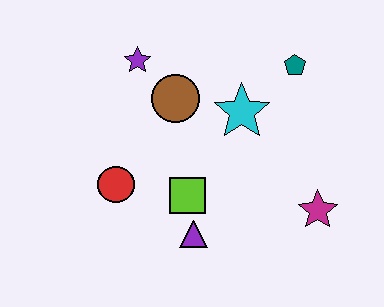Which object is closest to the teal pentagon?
The cyan star is closest to the teal pentagon.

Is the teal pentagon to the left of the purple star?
No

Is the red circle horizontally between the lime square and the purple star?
No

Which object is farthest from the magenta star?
The purple star is farthest from the magenta star.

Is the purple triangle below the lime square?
Yes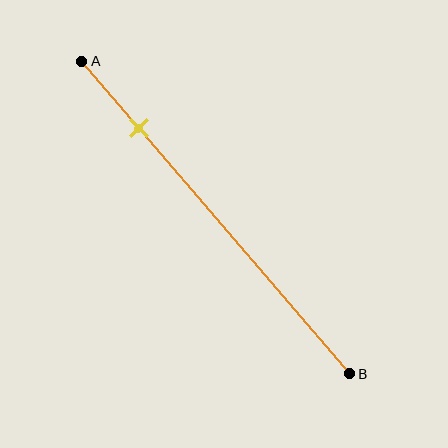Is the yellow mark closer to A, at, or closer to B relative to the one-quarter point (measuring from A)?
The yellow mark is closer to point A than the one-quarter point of segment AB.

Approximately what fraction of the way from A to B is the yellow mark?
The yellow mark is approximately 20% of the way from A to B.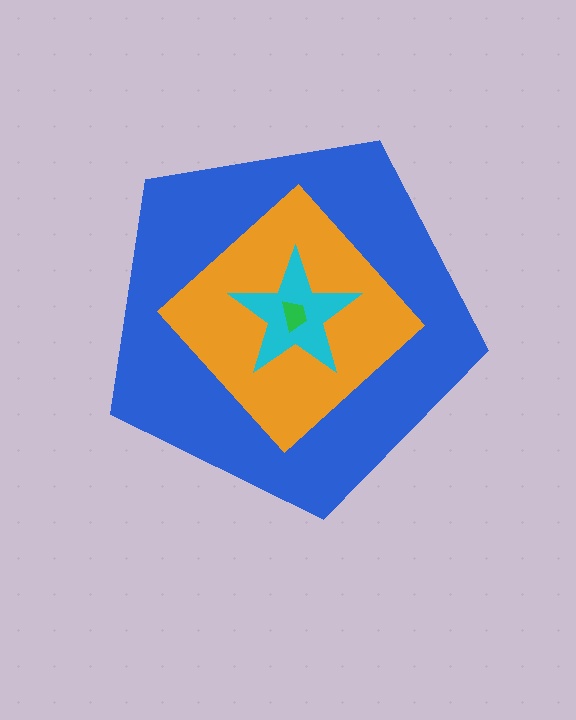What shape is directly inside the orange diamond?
The cyan star.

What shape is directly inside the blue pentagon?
The orange diamond.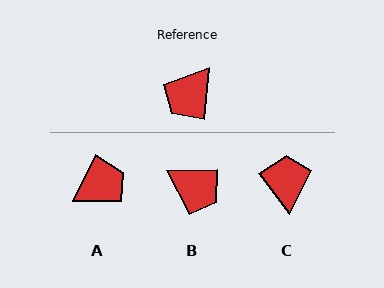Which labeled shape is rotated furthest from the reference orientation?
A, about 159 degrees away.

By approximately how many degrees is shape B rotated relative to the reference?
Approximately 98 degrees counter-clockwise.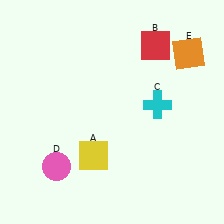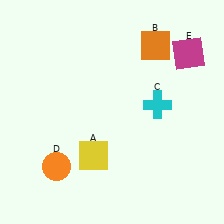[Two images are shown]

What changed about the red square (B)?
In Image 1, B is red. In Image 2, it changed to orange.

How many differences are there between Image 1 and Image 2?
There are 3 differences between the two images.